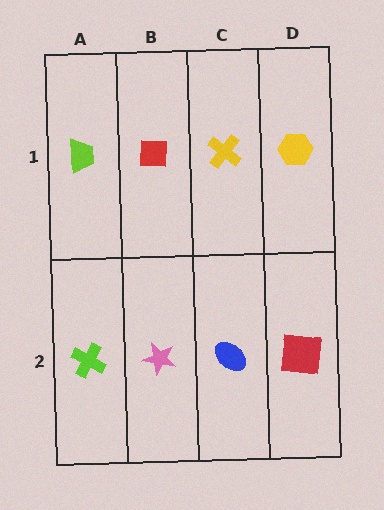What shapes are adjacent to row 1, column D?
A red square (row 2, column D), a yellow cross (row 1, column C).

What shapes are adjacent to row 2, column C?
A yellow cross (row 1, column C), a pink star (row 2, column B), a red square (row 2, column D).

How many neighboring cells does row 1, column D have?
2.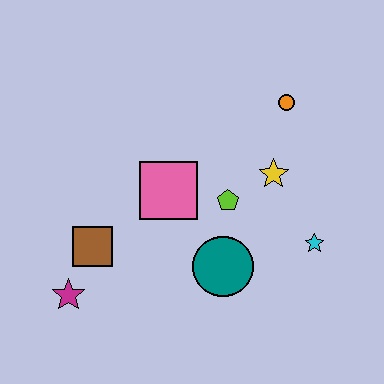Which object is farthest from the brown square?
The orange circle is farthest from the brown square.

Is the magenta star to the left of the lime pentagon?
Yes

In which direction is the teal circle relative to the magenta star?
The teal circle is to the right of the magenta star.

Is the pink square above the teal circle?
Yes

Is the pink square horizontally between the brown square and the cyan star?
Yes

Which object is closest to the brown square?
The magenta star is closest to the brown square.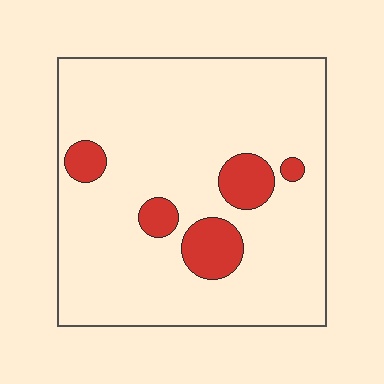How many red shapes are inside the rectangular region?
5.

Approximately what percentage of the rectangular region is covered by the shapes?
Approximately 10%.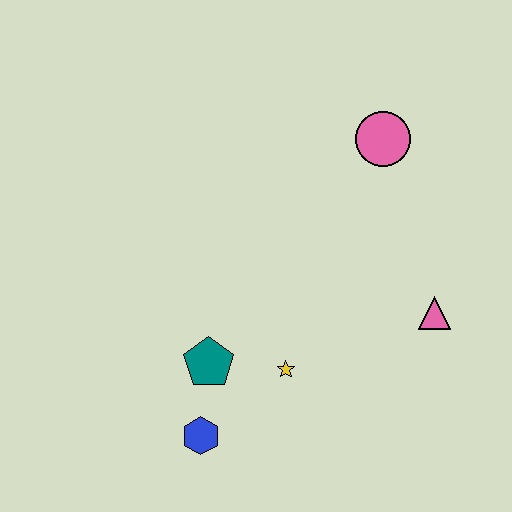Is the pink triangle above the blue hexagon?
Yes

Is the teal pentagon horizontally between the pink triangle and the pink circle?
No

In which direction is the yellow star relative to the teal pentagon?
The yellow star is to the right of the teal pentagon.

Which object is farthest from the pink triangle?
The blue hexagon is farthest from the pink triangle.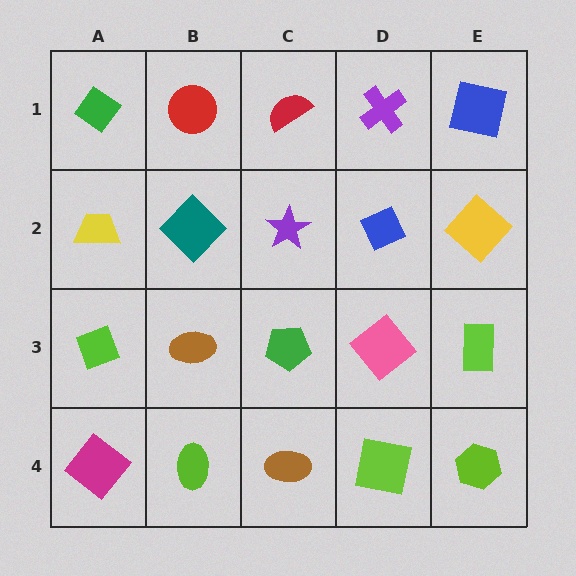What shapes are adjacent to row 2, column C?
A red semicircle (row 1, column C), a green pentagon (row 3, column C), a teal diamond (row 2, column B), a blue diamond (row 2, column D).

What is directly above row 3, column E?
A yellow diamond.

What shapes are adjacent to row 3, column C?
A purple star (row 2, column C), a brown ellipse (row 4, column C), a brown ellipse (row 3, column B), a pink diamond (row 3, column D).